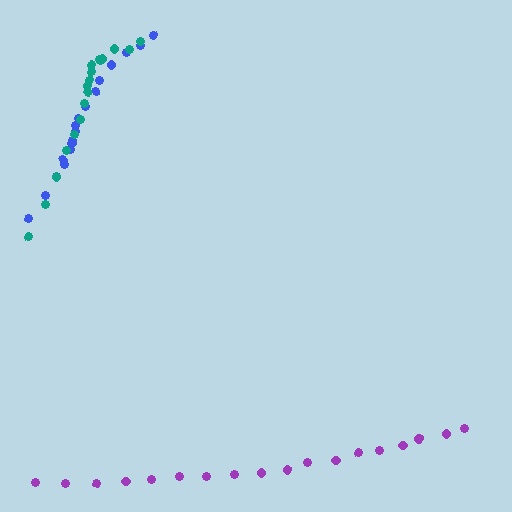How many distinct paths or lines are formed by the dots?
There are 3 distinct paths.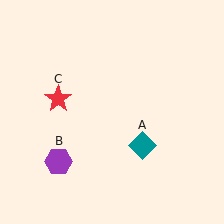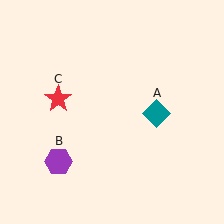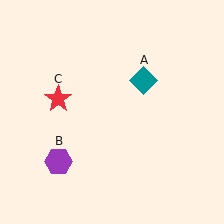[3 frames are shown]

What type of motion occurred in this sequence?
The teal diamond (object A) rotated counterclockwise around the center of the scene.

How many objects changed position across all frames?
1 object changed position: teal diamond (object A).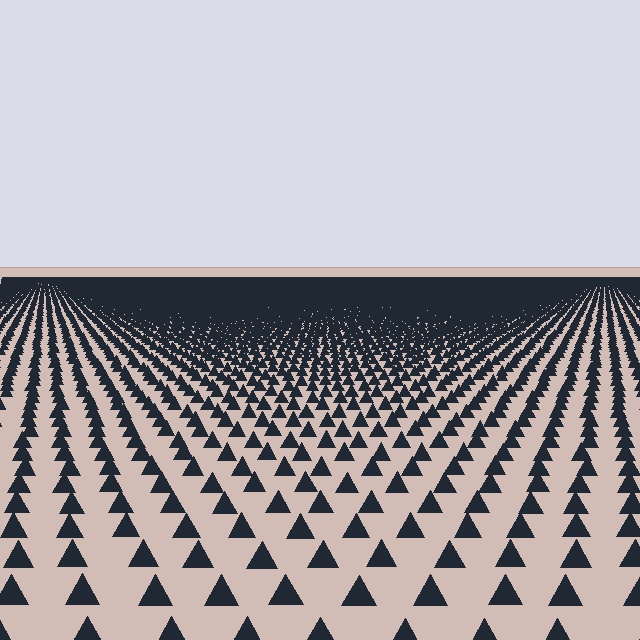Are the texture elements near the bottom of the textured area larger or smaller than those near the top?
Larger. Near the bottom, elements are closer to the viewer and appear at a bigger on-screen size.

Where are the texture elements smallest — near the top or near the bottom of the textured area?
Near the top.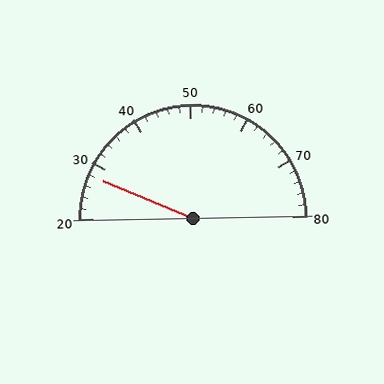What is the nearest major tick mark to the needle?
The nearest major tick mark is 30.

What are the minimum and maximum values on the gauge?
The gauge ranges from 20 to 80.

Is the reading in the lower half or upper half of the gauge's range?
The reading is in the lower half of the range (20 to 80).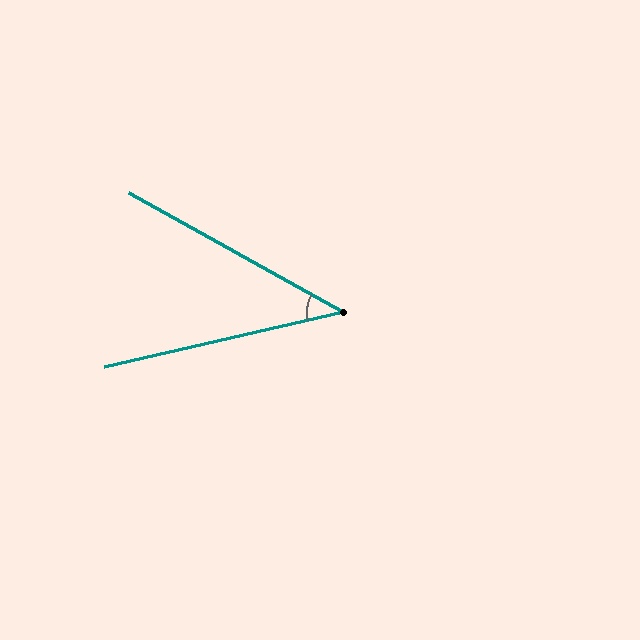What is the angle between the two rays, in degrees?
Approximately 42 degrees.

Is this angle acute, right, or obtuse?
It is acute.